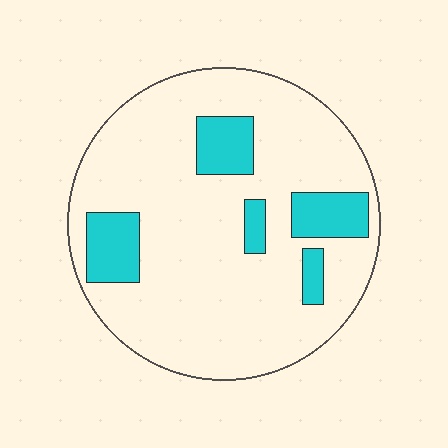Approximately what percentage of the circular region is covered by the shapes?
Approximately 15%.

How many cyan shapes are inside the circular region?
5.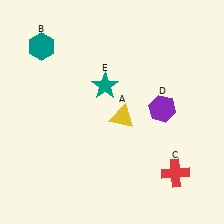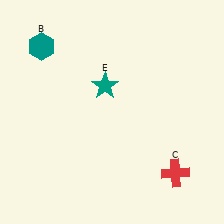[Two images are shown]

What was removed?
The yellow triangle (A), the purple hexagon (D) were removed in Image 2.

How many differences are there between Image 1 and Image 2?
There are 2 differences between the two images.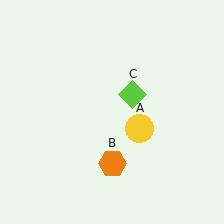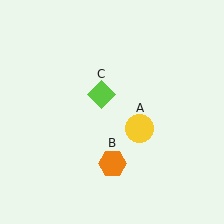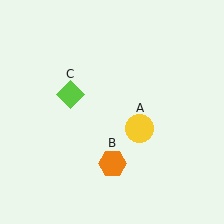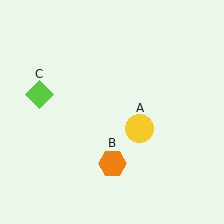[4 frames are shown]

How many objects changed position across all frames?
1 object changed position: lime diamond (object C).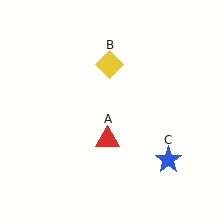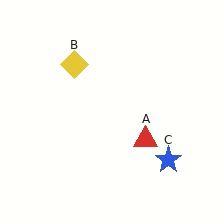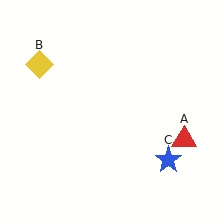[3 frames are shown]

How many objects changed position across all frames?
2 objects changed position: red triangle (object A), yellow diamond (object B).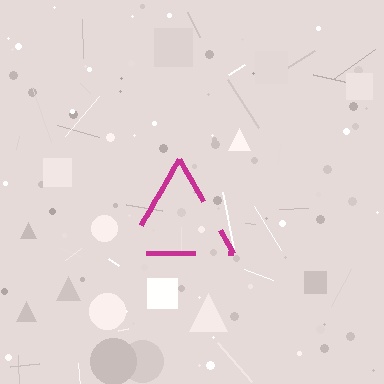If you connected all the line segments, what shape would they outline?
They would outline a triangle.